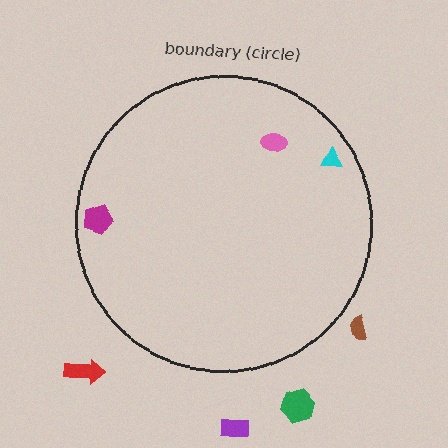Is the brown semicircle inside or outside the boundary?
Outside.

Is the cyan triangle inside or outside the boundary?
Inside.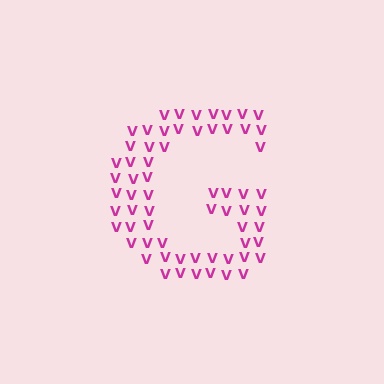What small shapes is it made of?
It is made of small letter V's.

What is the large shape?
The large shape is the letter G.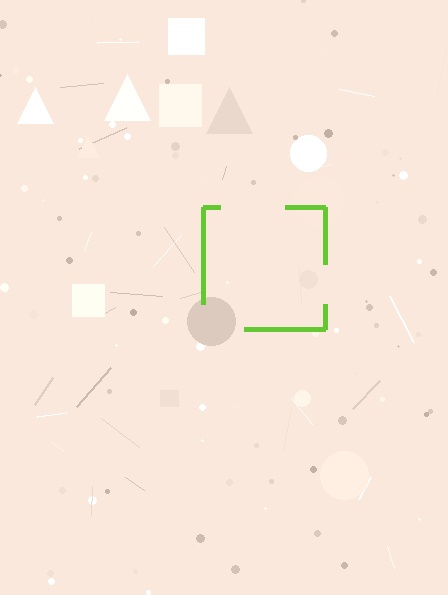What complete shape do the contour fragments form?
The contour fragments form a square.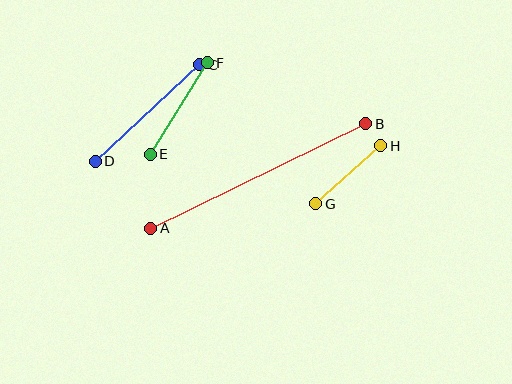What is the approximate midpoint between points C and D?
The midpoint is at approximately (147, 113) pixels.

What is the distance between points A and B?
The distance is approximately 239 pixels.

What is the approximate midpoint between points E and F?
The midpoint is at approximately (179, 108) pixels.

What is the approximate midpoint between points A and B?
The midpoint is at approximately (258, 176) pixels.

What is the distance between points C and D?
The distance is approximately 141 pixels.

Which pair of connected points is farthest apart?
Points A and B are farthest apart.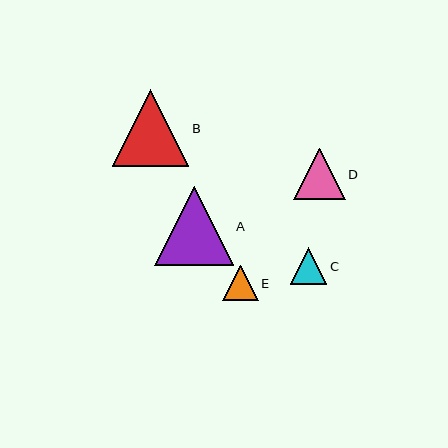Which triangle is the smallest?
Triangle E is the smallest with a size of approximately 36 pixels.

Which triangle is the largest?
Triangle A is the largest with a size of approximately 78 pixels.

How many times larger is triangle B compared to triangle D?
Triangle B is approximately 1.5 times the size of triangle D.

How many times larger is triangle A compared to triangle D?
Triangle A is approximately 1.5 times the size of triangle D.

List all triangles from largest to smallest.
From largest to smallest: A, B, D, C, E.